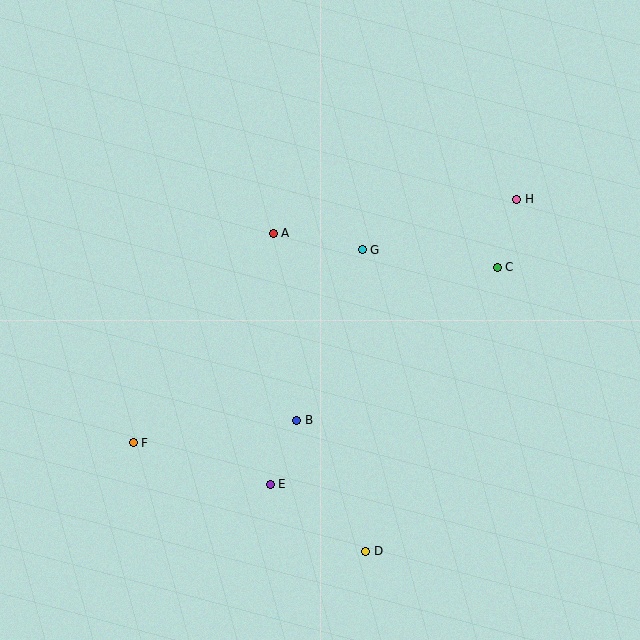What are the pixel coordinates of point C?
Point C is at (497, 267).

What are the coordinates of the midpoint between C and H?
The midpoint between C and H is at (507, 233).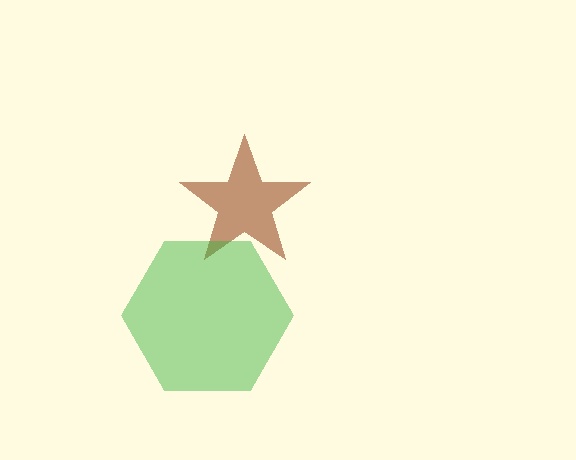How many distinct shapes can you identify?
There are 2 distinct shapes: a brown star, a green hexagon.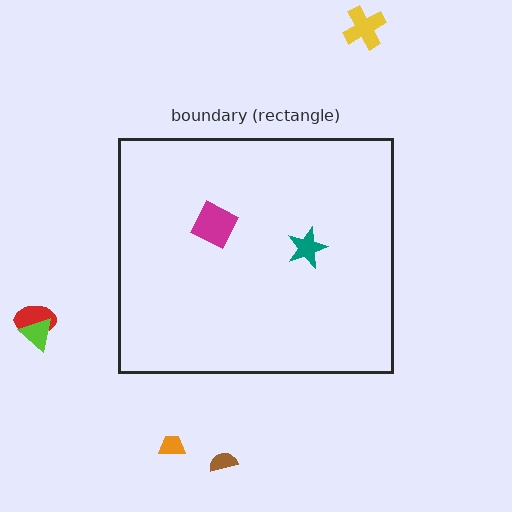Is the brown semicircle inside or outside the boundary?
Outside.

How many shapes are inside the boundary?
2 inside, 5 outside.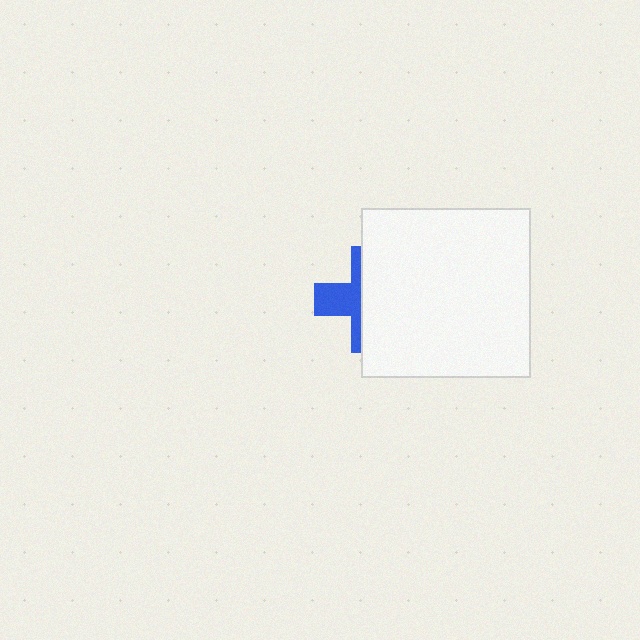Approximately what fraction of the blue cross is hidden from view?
Roughly 61% of the blue cross is hidden behind the white square.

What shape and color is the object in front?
The object in front is a white square.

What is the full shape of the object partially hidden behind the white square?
The partially hidden object is a blue cross.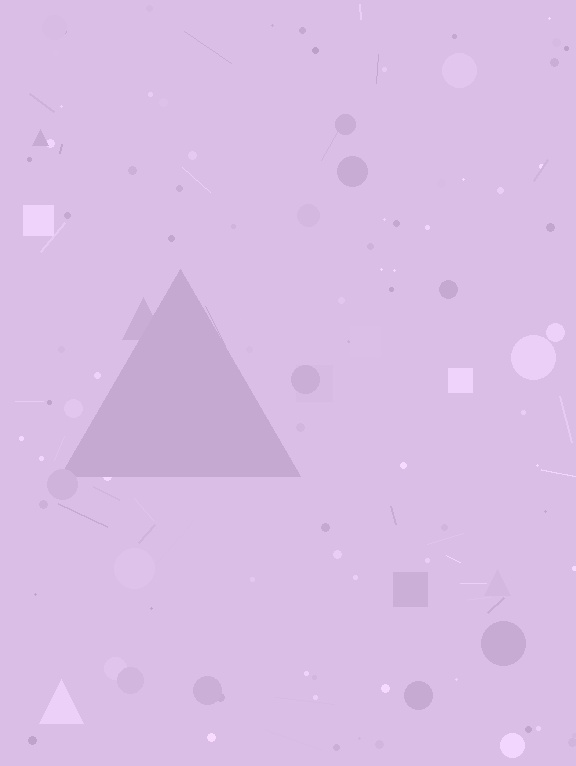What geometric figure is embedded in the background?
A triangle is embedded in the background.